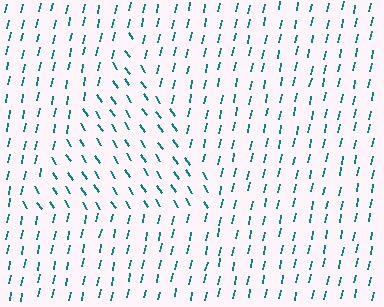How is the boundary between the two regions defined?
The boundary is defined purely by a change in line orientation (approximately 45 degrees difference). All lines are the same color and thickness.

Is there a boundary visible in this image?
Yes, there is a texture boundary formed by a change in line orientation.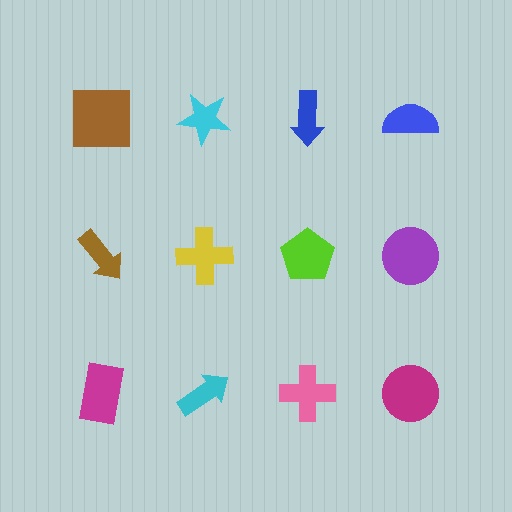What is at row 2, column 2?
A yellow cross.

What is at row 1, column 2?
A cyan star.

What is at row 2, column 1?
A brown arrow.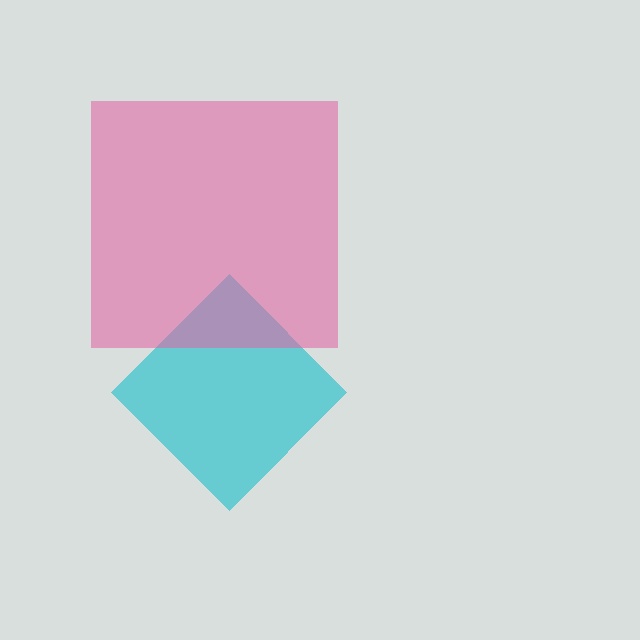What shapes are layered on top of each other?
The layered shapes are: a cyan diamond, a pink square.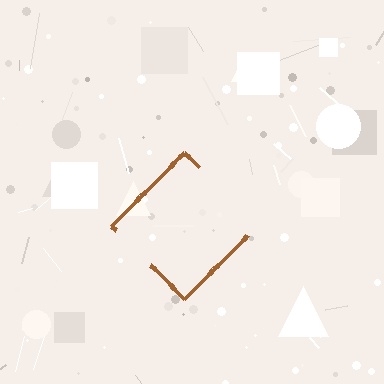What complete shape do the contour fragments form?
The contour fragments form a diamond.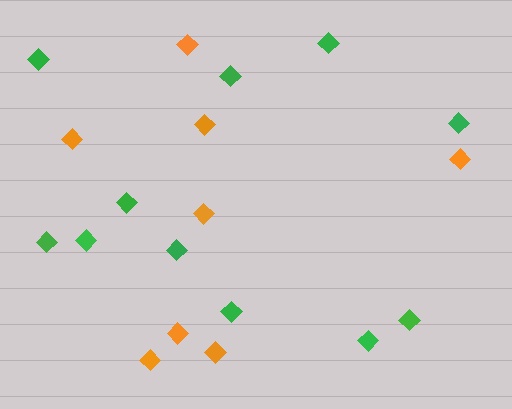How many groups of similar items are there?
There are 2 groups: one group of green diamonds (11) and one group of orange diamonds (8).